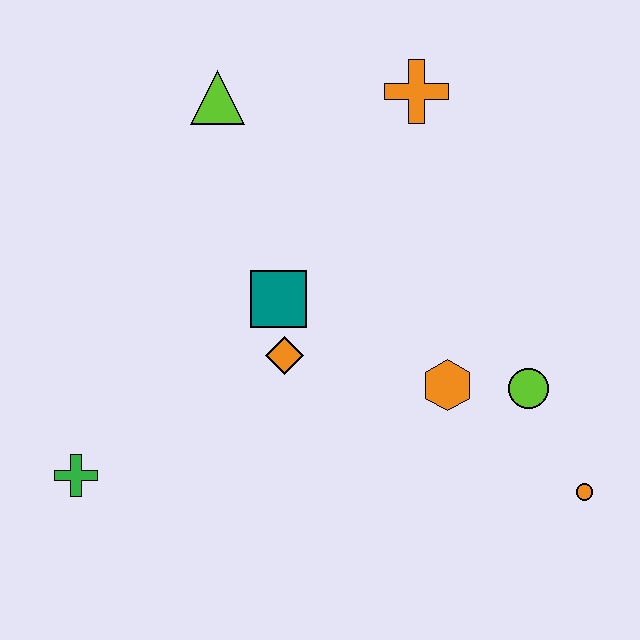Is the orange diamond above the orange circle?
Yes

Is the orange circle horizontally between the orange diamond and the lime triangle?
No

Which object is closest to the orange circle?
The lime circle is closest to the orange circle.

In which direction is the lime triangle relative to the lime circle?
The lime triangle is to the left of the lime circle.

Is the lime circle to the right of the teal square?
Yes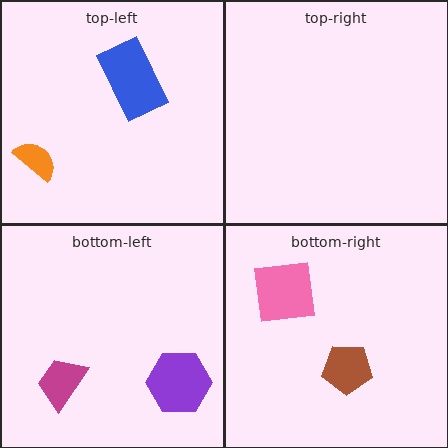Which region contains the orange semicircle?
The top-left region.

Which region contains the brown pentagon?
The bottom-right region.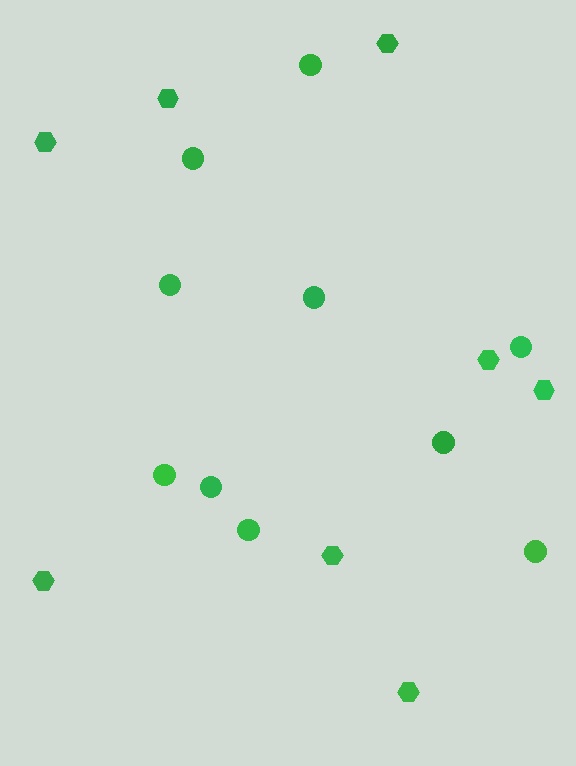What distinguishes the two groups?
There are 2 groups: one group of circles (10) and one group of hexagons (8).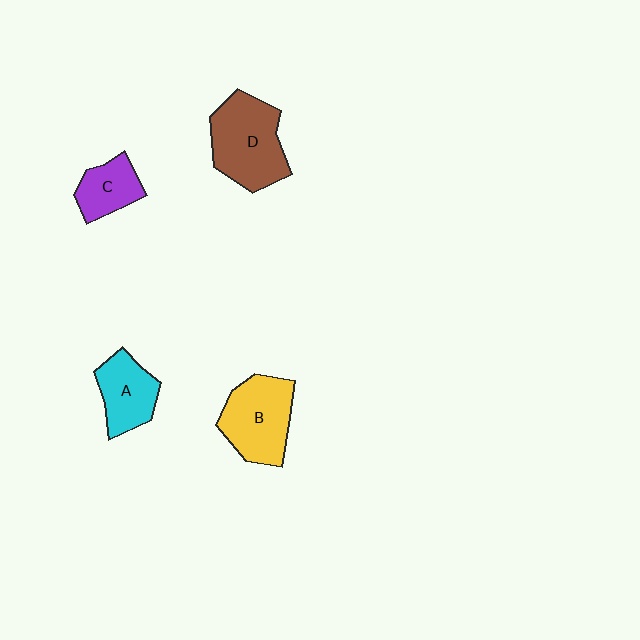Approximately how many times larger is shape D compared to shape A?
Approximately 1.5 times.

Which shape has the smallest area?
Shape C (purple).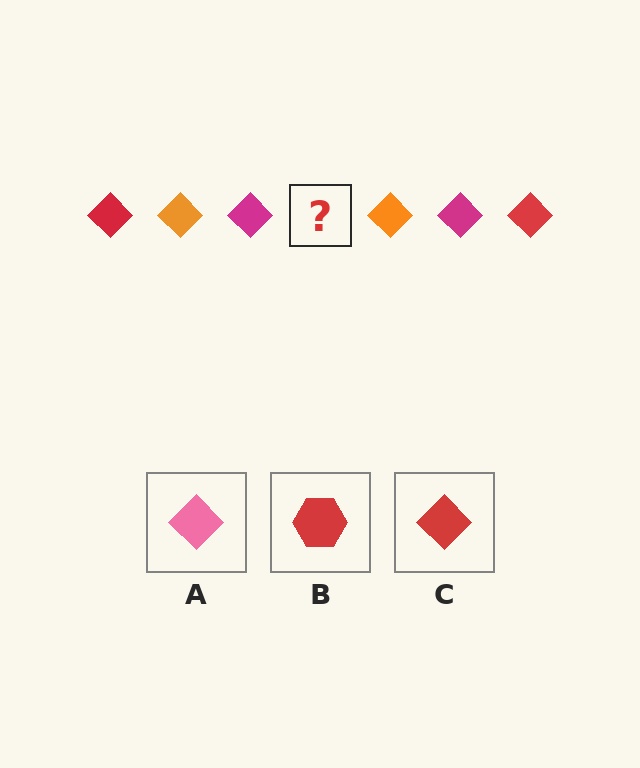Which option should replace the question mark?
Option C.